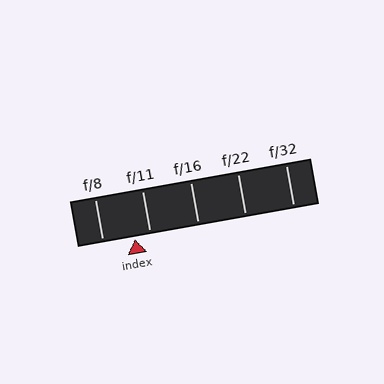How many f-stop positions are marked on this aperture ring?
There are 5 f-stop positions marked.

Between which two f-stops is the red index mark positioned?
The index mark is between f/8 and f/11.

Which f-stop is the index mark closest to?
The index mark is closest to f/11.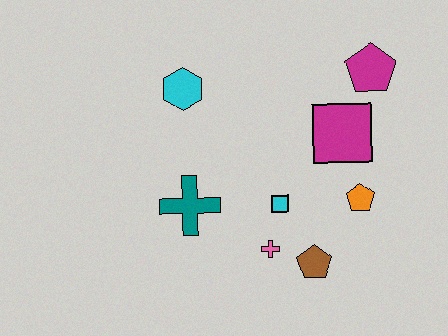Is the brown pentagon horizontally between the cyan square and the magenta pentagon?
Yes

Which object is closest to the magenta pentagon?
The magenta square is closest to the magenta pentagon.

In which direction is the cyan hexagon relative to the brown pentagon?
The cyan hexagon is above the brown pentagon.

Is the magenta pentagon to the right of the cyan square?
Yes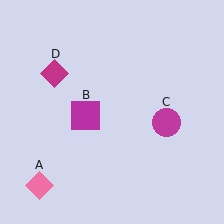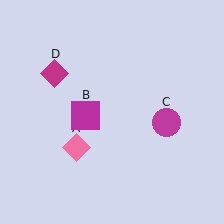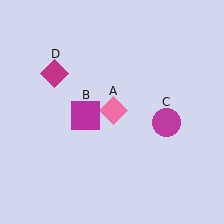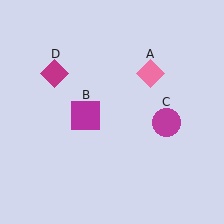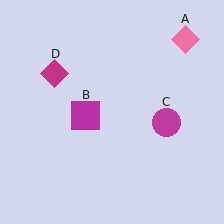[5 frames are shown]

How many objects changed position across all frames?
1 object changed position: pink diamond (object A).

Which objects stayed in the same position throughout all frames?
Magenta square (object B) and magenta circle (object C) and magenta diamond (object D) remained stationary.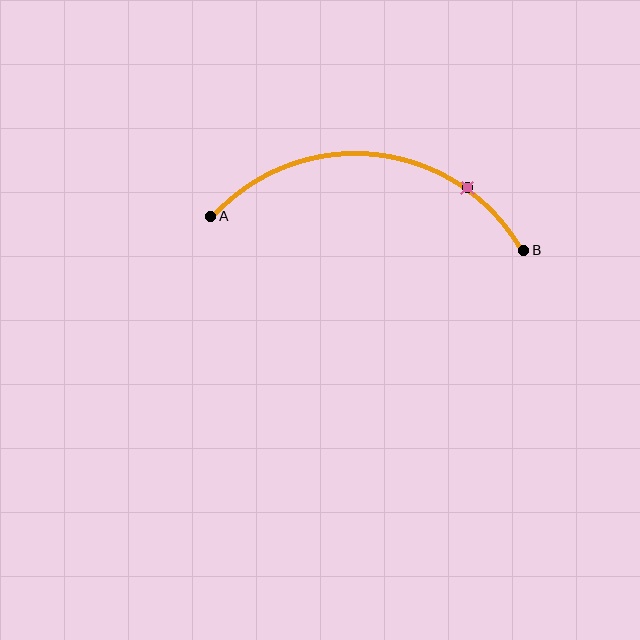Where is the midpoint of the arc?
The arc midpoint is the point on the curve farthest from the straight line joining A and B. It sits above that line.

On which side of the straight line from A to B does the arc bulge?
The arc bulges above the straight line connecting A and B.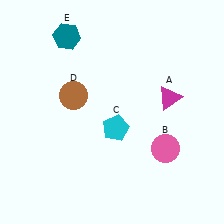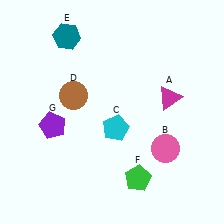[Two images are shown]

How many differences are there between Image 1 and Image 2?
There are 2 differences between the two images.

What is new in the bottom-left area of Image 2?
A purple pentagon (G) was added in the bottom-left area of Image 2.